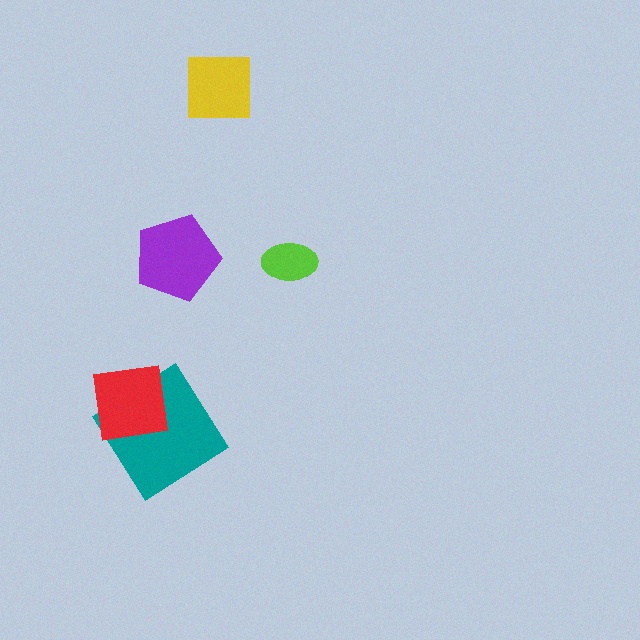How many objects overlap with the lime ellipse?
0 objects overlap with the lime ellipse.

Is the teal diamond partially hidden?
Yes, it is partially covered by another shape.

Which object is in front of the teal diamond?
The red square is in front of the teal diamond.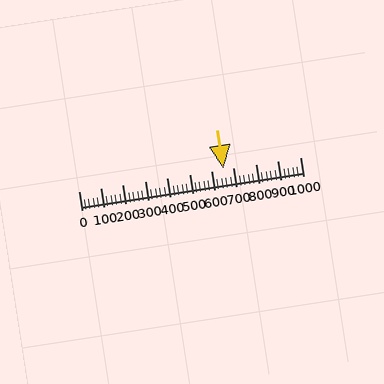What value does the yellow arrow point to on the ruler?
The yellow arrow points to approximately 652.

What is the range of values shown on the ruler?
The ruler shows values from 0 to 1000.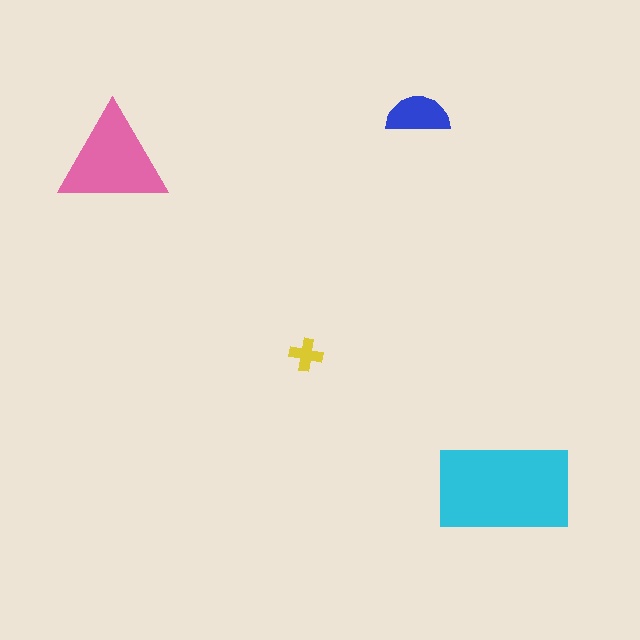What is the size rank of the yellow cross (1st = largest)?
4th.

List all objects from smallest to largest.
The yellow cross, the blue semicircle, the pink triangle, the cyan rectangle.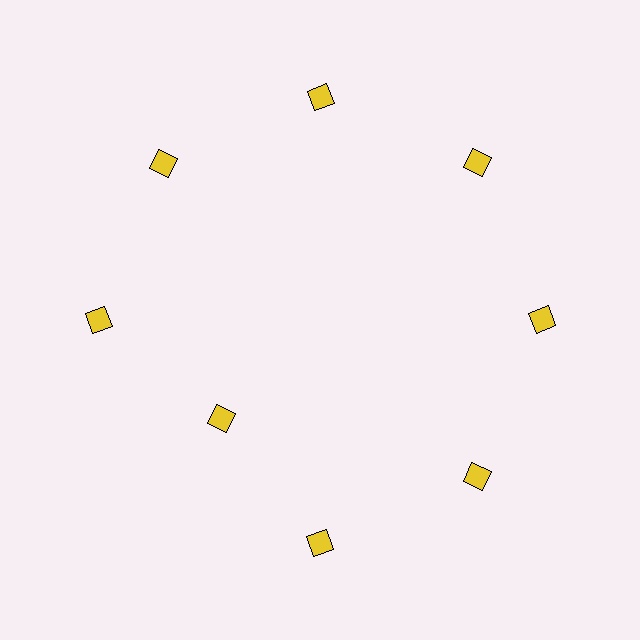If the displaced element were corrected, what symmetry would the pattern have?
It would have 8-fold rotational symmetry — the pattern would map onto itself every 45 degrees.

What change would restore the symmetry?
The symmetry would be restored by moving it outward, back onto the ring so that all 8 diamonds sit at equal angles and equal distance from the center.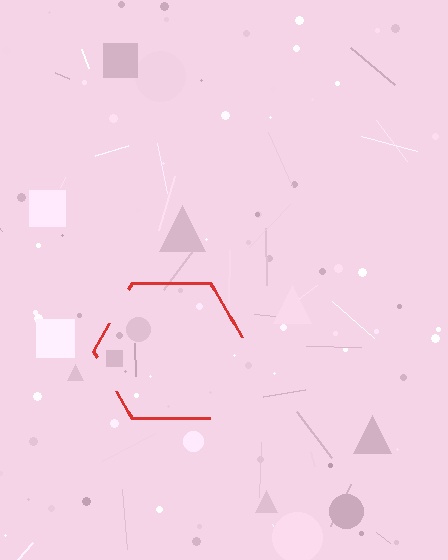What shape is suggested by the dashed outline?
The dashed outline suggests a hexagon.